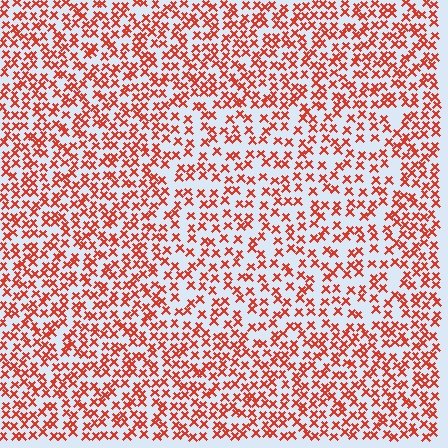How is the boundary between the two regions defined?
The boundary is defined by a change in element density (approximately 1.5x ratio). All elements are the same color, size, and shape.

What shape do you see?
I see a rectangle.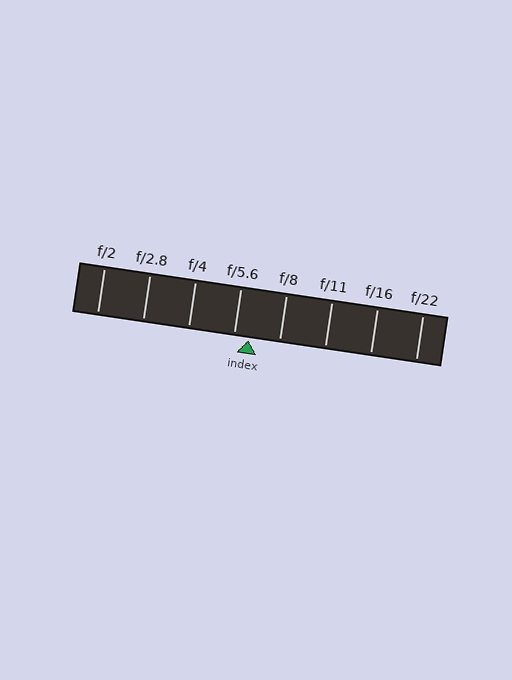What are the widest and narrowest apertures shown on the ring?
The widest aperture shown is f/2 and the narrowest is f/22.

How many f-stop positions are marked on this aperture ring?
There are 8 f-stop positions marked.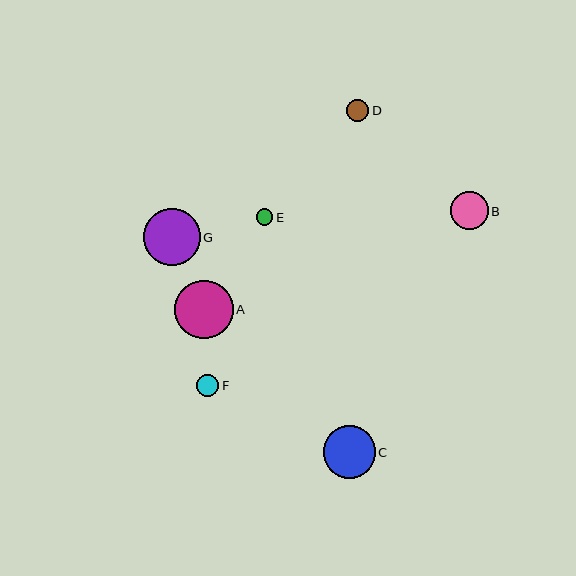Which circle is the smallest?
Circle E is the smallest with a size of approximately 16 pixels.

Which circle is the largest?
Circle A is the largest with a size of approximately 58 pixels.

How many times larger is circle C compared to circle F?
Circle C is approximately 2.3 times the size of circle F.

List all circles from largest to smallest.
From largest to smallest: A, G, C, B, F, D, E.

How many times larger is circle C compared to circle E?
Circle C is approximately 3.2 times the size of circle E.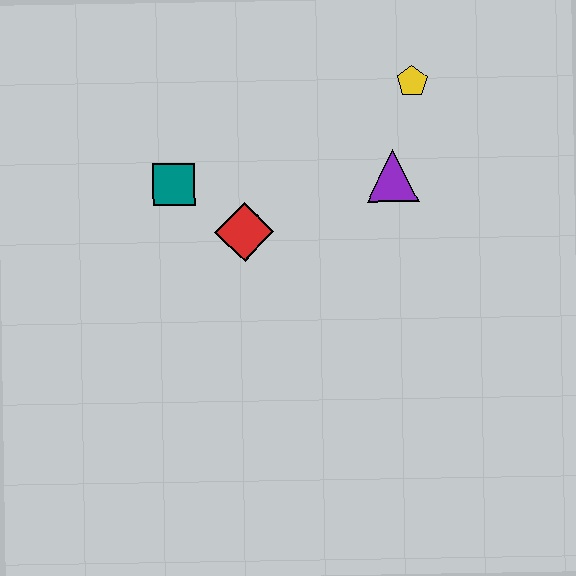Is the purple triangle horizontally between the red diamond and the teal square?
No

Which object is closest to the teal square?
The red diamond is closest to the teal square.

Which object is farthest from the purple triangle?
The teal square is farthest from the purple triangle.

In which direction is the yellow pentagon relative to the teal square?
The yellow pentagon is to the right of the teal square.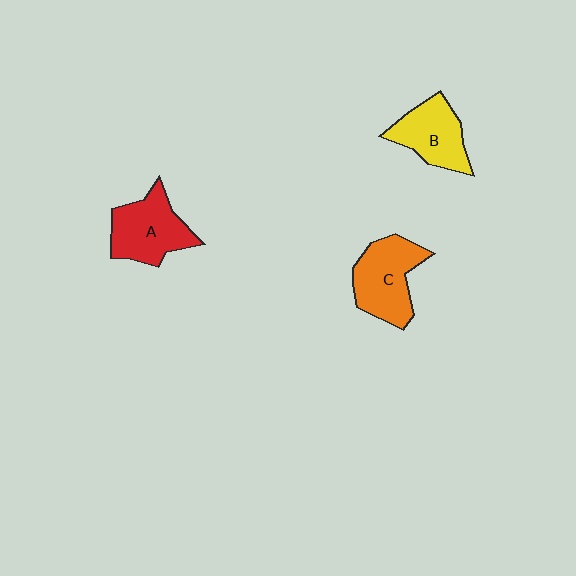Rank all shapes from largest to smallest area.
From largest to smallest: C (orange), A (red), B (yellow).